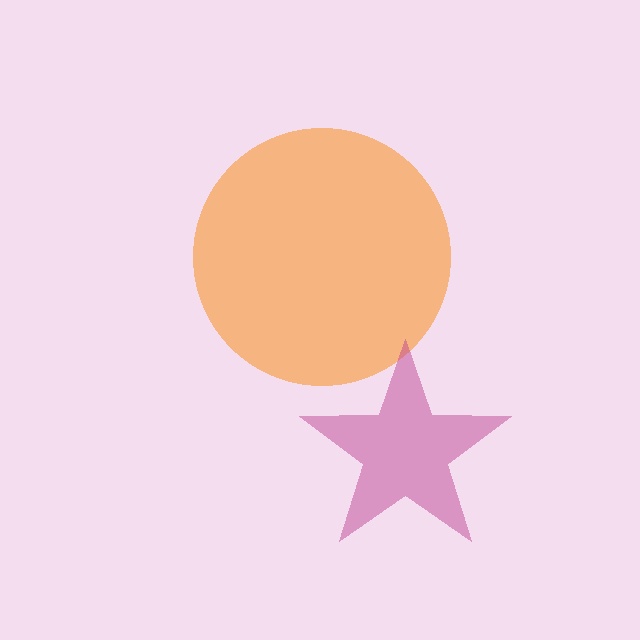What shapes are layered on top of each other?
The layered shapes are: an orange circle, a magenta star.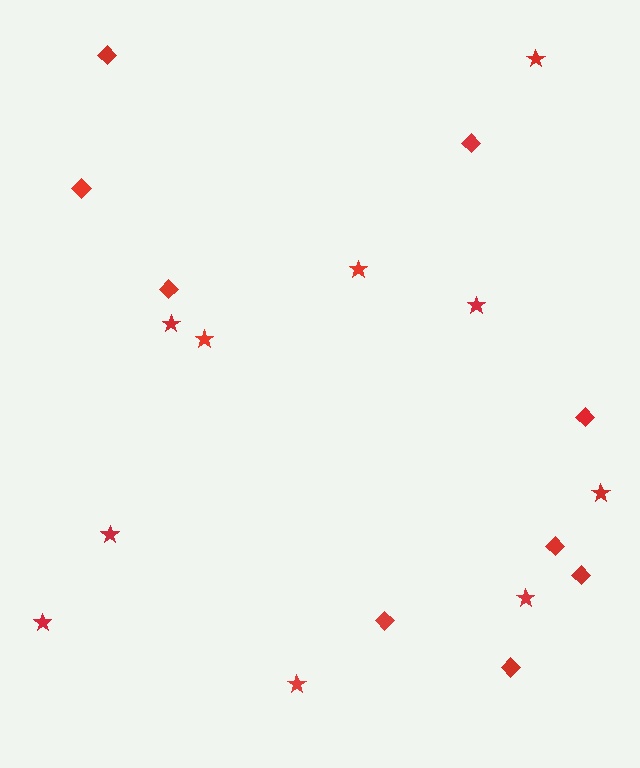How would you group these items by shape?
There are 2 groups: one group of diamonds (9) and one group of stars (10).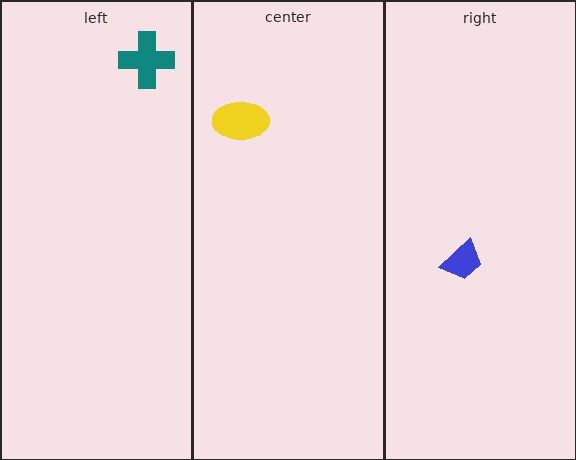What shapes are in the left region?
The teal cross.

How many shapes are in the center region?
1.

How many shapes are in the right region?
1.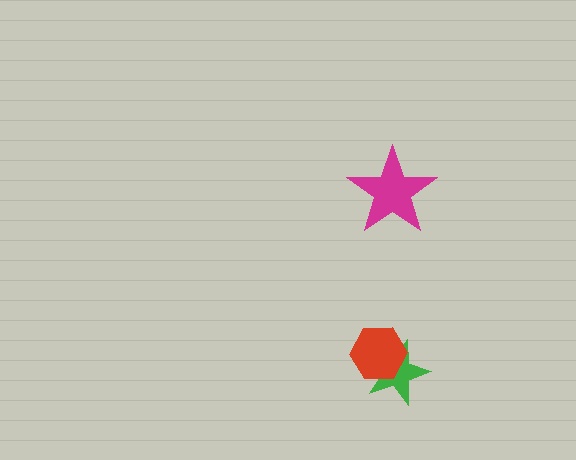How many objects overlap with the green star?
1 object overlaps with the green star.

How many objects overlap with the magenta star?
0 objects overlap with the magenta star.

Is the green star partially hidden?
Yes, it is partially covered by another shape.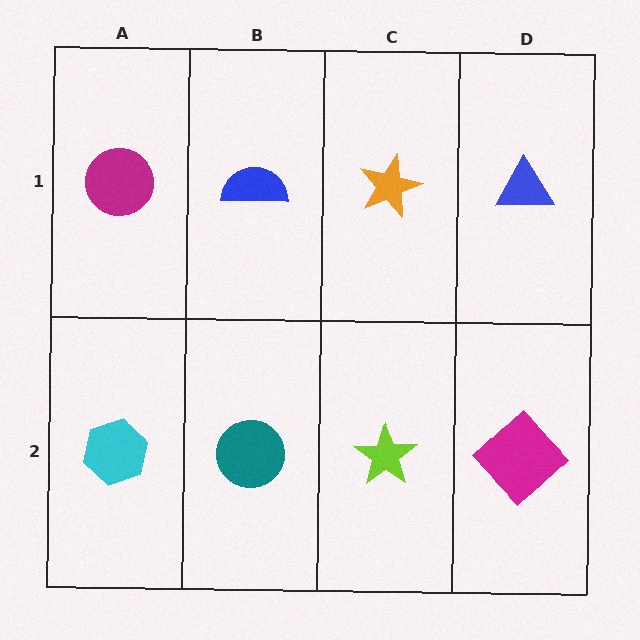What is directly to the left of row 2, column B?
A cyan hexagon.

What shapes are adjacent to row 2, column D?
A blue triangle (row 1, column D), a lime star (row 2, column C).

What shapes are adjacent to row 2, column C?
An orange star (row 1, column C), a teal circle (row 2, column B), a magenta diamond (row 2, column D).